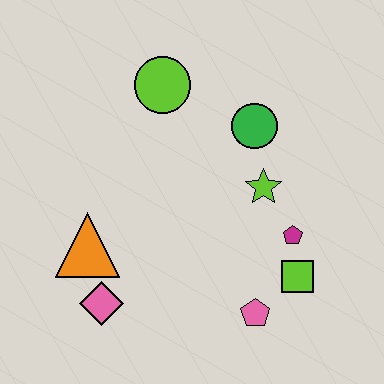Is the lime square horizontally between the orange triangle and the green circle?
No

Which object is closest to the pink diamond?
The orange triangle is closest to the pink diamond.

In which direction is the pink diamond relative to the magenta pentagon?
The pink diamond is to the left of the magenta pentagon.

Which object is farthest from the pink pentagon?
The lime circle is farthest from the pink pentagon.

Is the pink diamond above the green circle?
No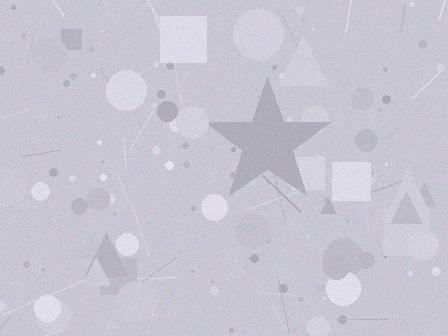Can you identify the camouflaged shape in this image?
The camouflaged shape is a star.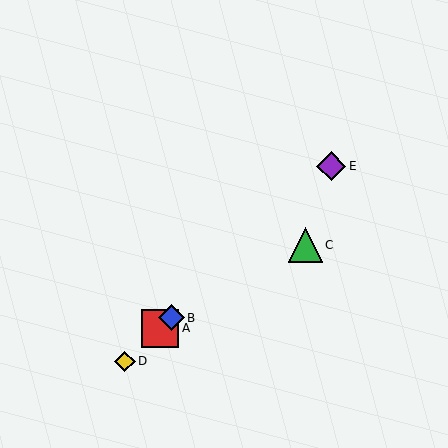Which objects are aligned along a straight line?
Objects A, B, D, E are aligned along a straight line.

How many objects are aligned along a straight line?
4 objects (A, B, D, E) are aligned along a straight line.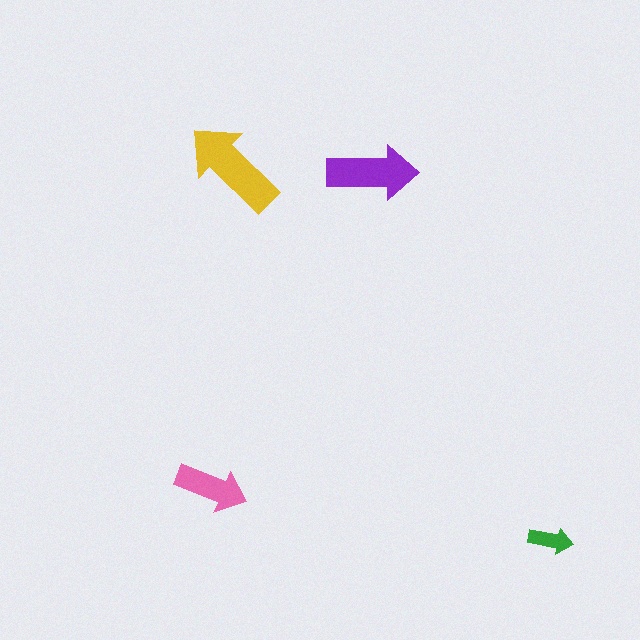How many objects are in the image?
There are 4 objects in the image.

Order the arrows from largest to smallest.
the yellow one, the purple one, the pink one, the green one.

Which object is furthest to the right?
The green arrow is rightmost.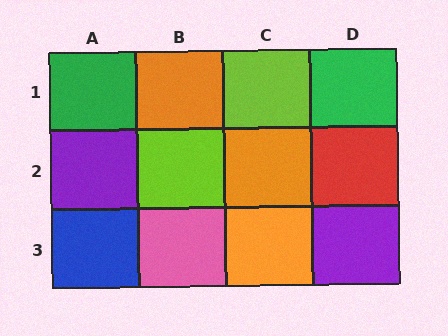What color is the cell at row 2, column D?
Red.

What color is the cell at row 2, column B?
Lime.